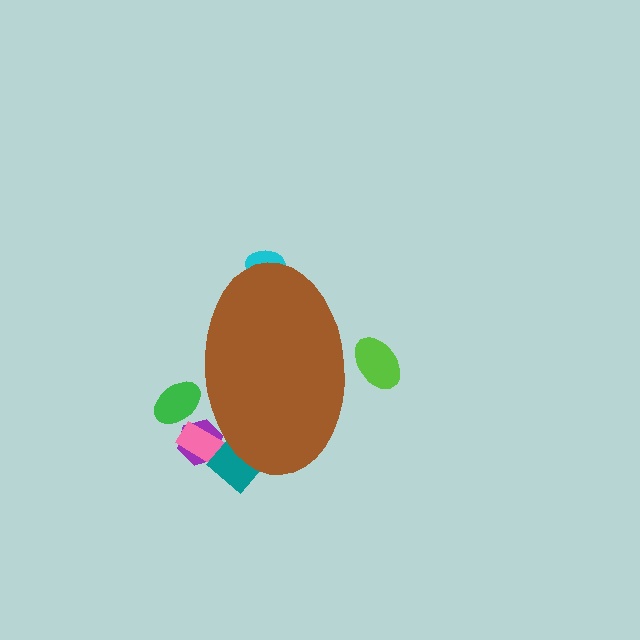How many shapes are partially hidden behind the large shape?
6 shapes are partially hidden.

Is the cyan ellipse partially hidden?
Yes, the cyan ellipse is partially hidden behind the brown ellipse.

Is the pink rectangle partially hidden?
Yes, the pink rectangle is partially hidden behind the brown ellipse.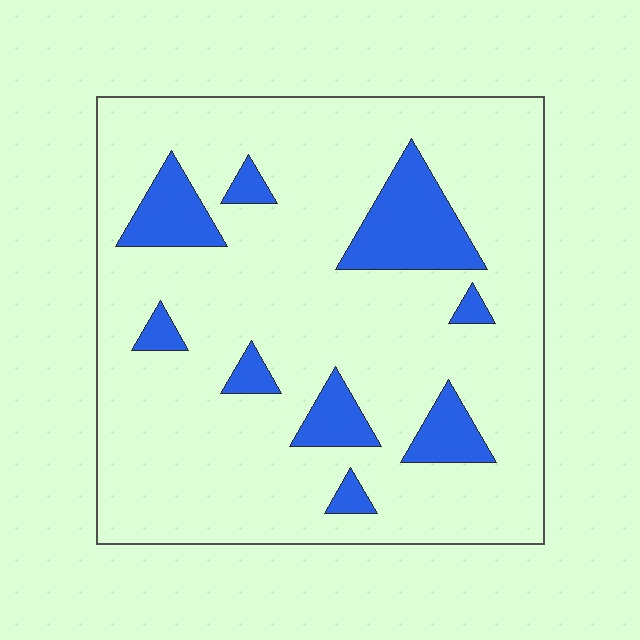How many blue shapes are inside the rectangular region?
9.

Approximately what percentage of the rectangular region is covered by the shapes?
Approximately 15%.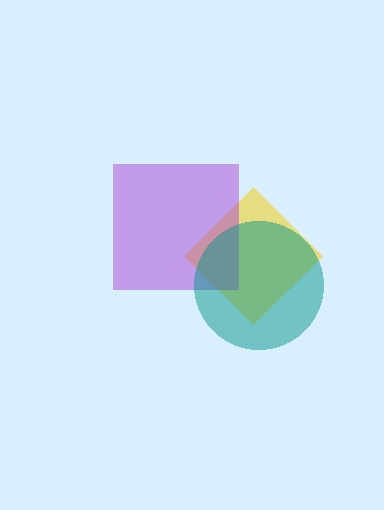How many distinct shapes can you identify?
There are 3 distinct shapes: a yellow diamond, a purple square, a teal circle.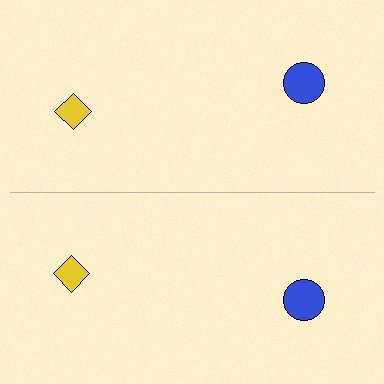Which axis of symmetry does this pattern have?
The pattern has a horizontal axis of symmetry running through the center of the image.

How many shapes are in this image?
There are 4 shapes in this image.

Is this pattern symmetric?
Yes, this pattern has bilateral (reflection) symmetry.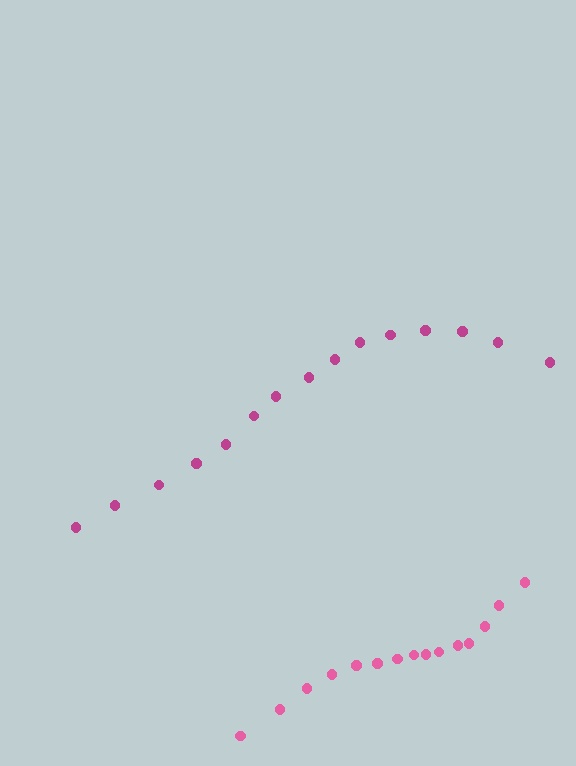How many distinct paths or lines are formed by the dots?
There are 2 distinct paths.